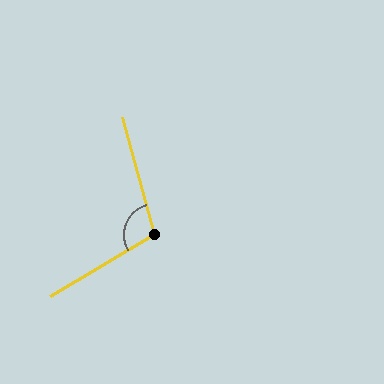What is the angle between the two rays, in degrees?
Approximately 105 degrees.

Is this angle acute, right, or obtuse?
It is obtuse.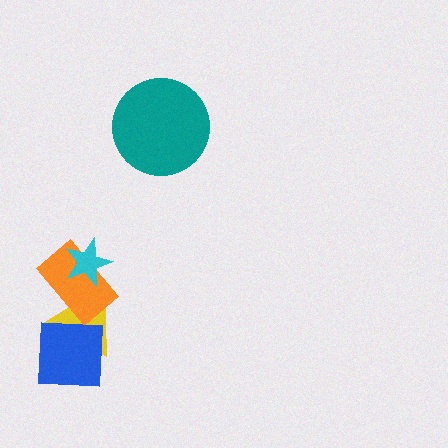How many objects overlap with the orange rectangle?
2 objects overlap with the orange rectangle.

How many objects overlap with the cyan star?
2 objects overlap with the cyan star.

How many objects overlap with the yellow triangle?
3 objects overlap with the yellow triangle.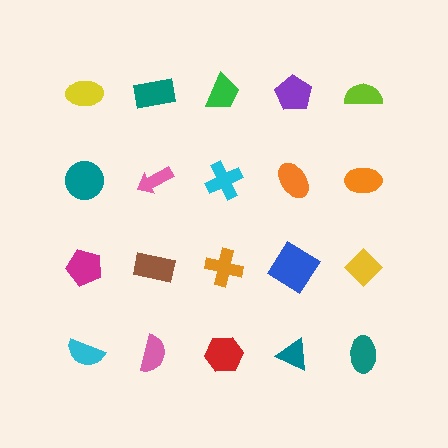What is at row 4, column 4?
A teal triangle.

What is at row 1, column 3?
A green trapezoid.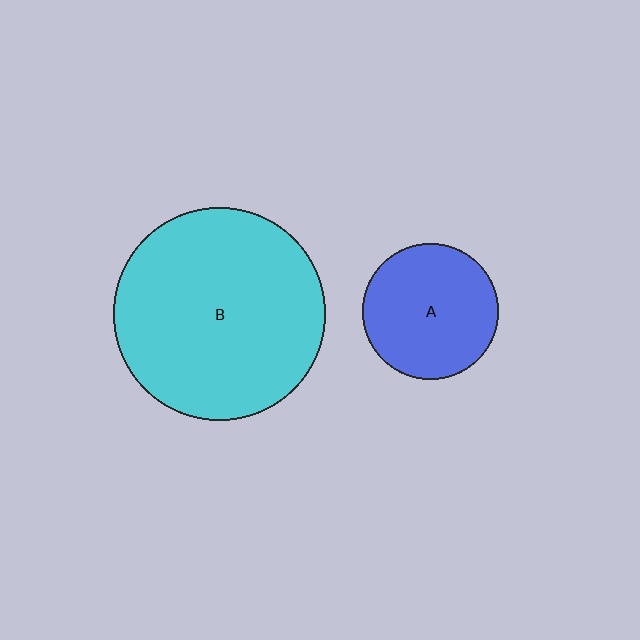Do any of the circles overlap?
No, none of the circles overlap.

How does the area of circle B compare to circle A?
Approximately 2.4 times.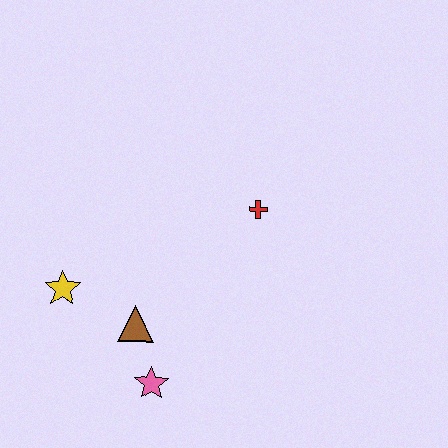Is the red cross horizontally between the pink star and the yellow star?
No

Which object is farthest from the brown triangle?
The red cross is farthest from the brown triangle.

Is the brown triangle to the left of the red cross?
Yes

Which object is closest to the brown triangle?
The pink star is closest to the brown triangle.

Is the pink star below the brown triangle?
Yes